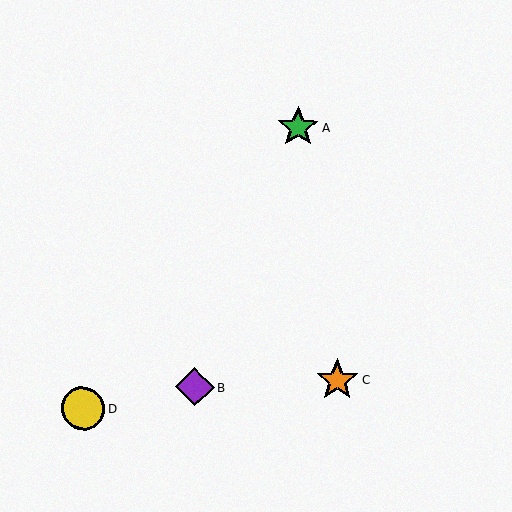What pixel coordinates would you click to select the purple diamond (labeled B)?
Click at (195, 387) to select the purple diamond B.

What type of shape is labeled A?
Shape A is a green star.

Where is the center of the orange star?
The center of the orange star is at (337, 380).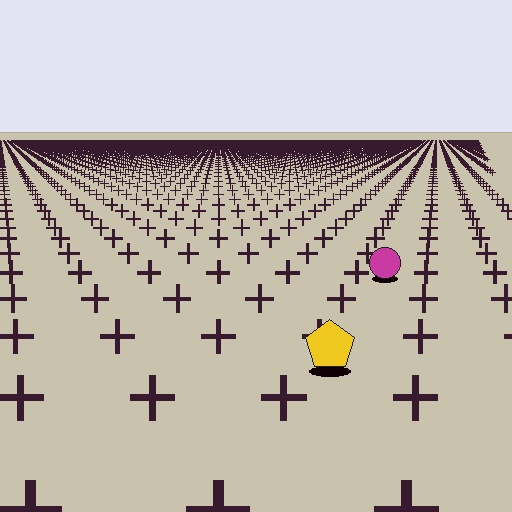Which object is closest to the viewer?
The yellow pentagon is closest. The texture marks near it are larger and more spread out.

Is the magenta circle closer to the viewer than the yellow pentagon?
No. The yellow pentagon is closer — you can tell from the texture gradient: the ground texture is coarser near it.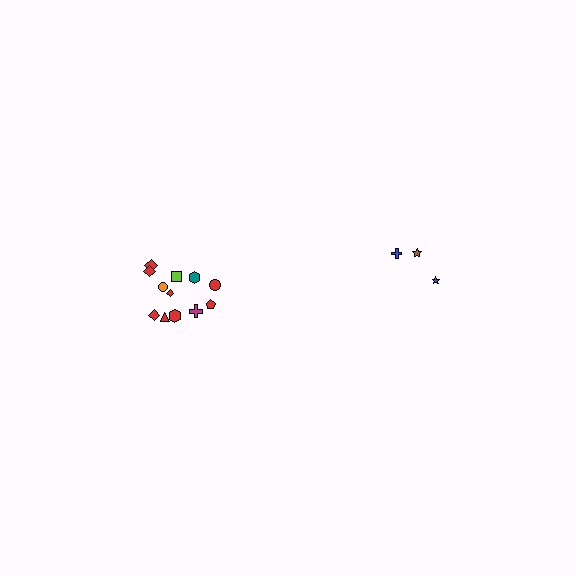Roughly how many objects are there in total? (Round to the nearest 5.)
Roughly 15 objects in total.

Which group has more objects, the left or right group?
The left group.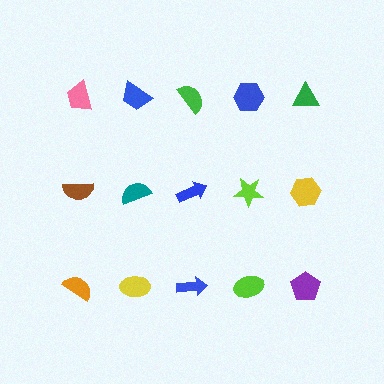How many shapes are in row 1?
5 shapes.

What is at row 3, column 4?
A lime ellipse.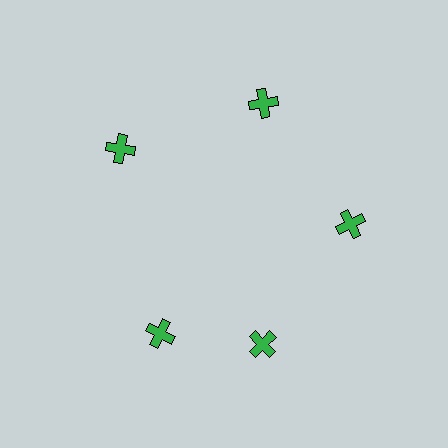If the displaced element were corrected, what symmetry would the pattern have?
It would have 5-fold rotational symmetry — the pattern would map onto itself every 72 degrees.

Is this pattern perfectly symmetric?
No. The 5 green crosses are arranged in a ring, but one element near the 8 o'clock position is rotated out of alignment along the ring, breaking the 5-fold rotational symmetry.